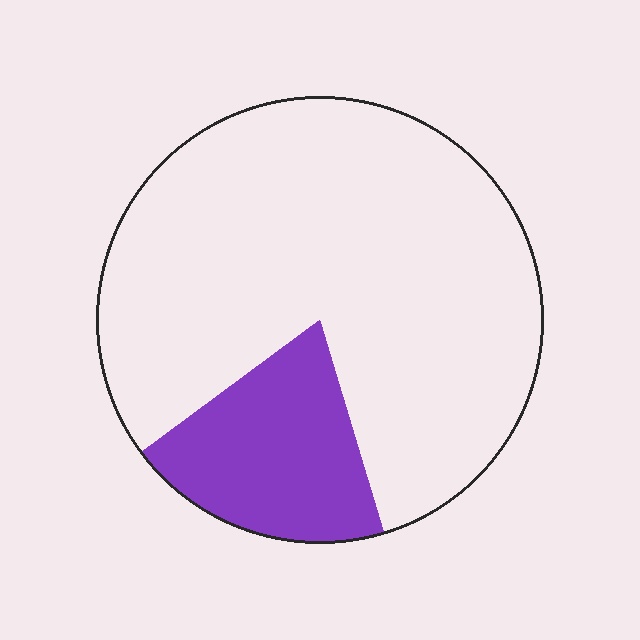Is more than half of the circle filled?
No.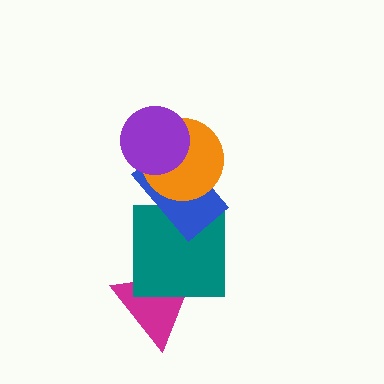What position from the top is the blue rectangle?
The blue rectangle is 3rd from the top.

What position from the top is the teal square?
The teal square is 4th from the top.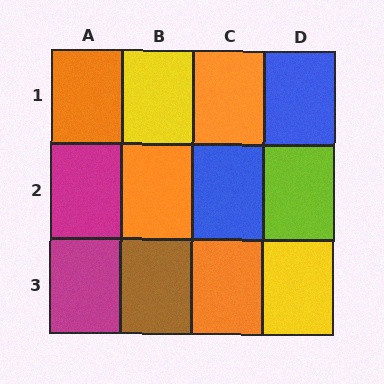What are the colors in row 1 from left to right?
Orange, yellow, orange, blue.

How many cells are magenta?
2 cells are magenta.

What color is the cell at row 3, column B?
Brown.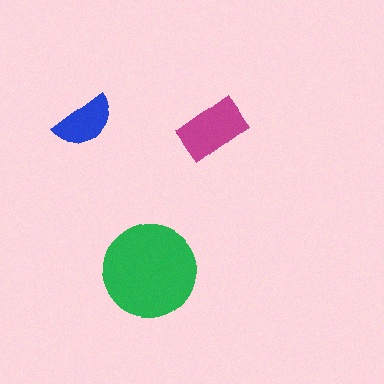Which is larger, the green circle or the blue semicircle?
The green circle.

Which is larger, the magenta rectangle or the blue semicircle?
The magenta rectangle.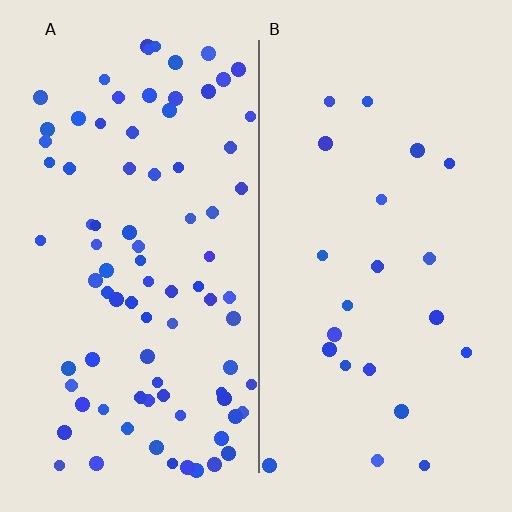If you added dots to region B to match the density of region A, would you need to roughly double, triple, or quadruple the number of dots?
Approximately quadruple.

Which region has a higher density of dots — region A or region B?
A (the left).